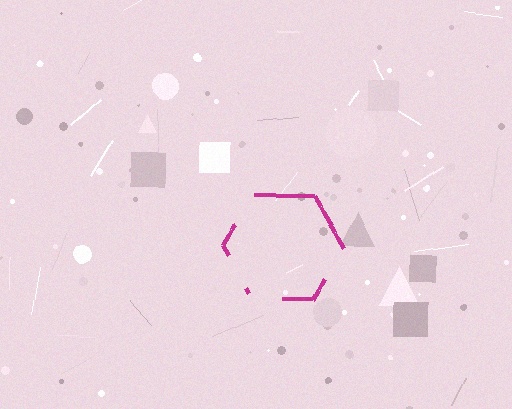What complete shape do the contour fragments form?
The contour fragments form a hexagon.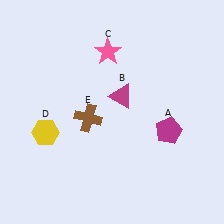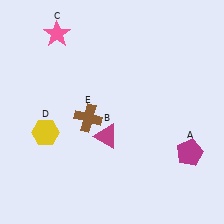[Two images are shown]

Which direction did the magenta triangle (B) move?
The magenta triangle (B) moved down.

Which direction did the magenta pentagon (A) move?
The magenta pentagon (A) moved down.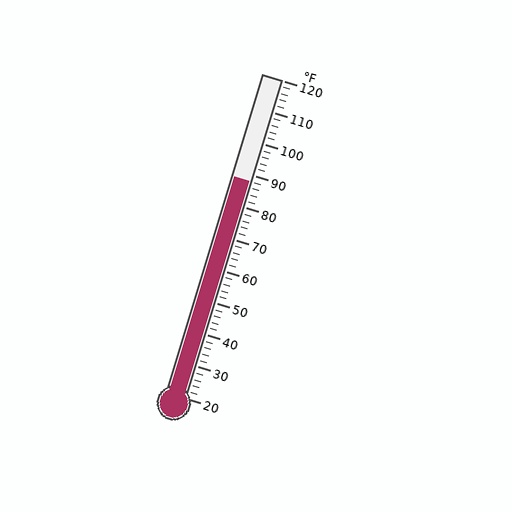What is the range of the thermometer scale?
The thermometer scale ranges from 20°F to 120°F.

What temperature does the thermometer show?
The thermometer shows approximately 88°F.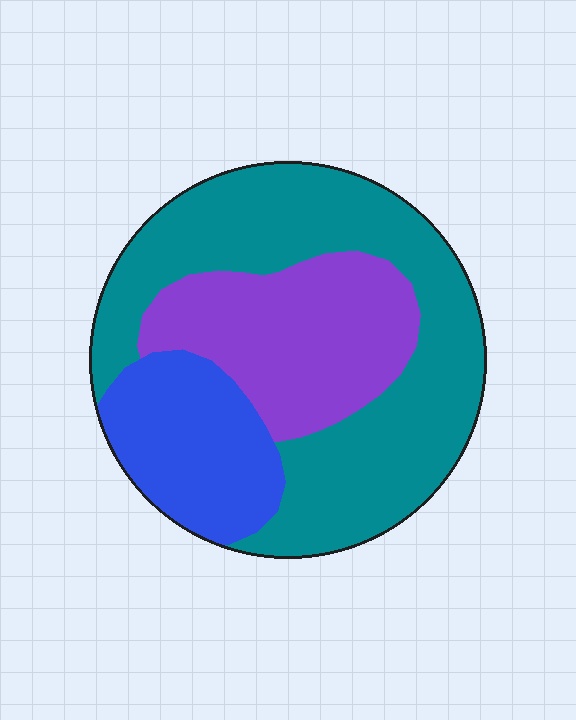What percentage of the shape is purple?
Purple covers about 25% of the shape.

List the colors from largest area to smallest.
From largest to smallest: teal, purple, blue.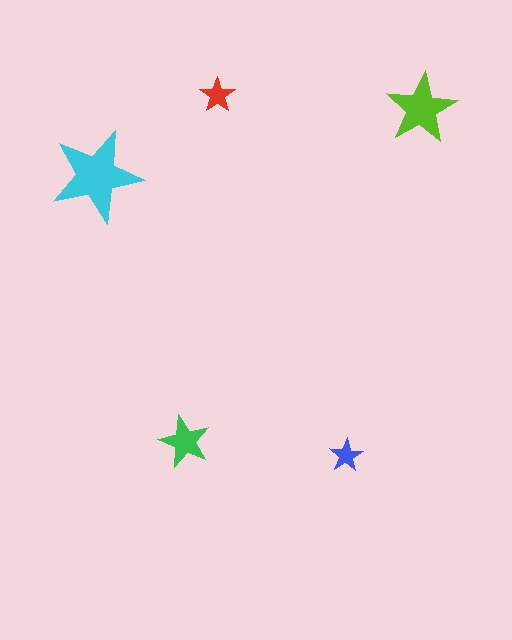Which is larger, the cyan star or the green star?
The cyan one.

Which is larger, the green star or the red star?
The green one.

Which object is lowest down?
The blue star is bottommost.